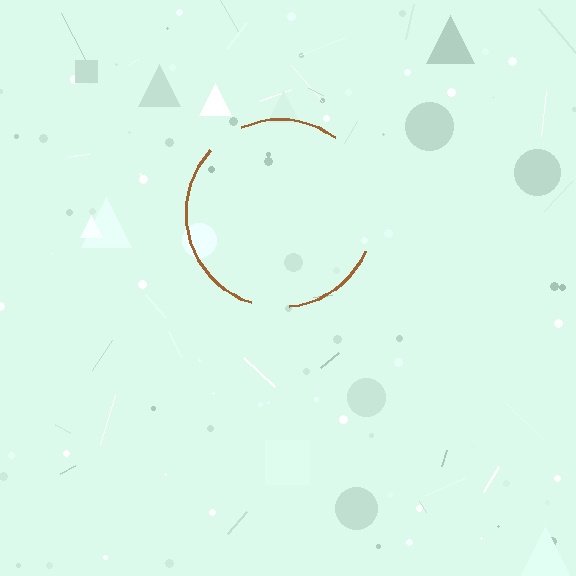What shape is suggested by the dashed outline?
The dashed outline suggests a circle.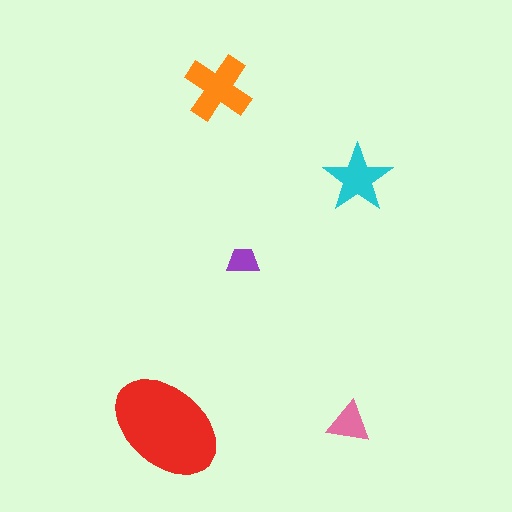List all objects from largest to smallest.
The red ellipse, the orange cross, the cyan star, the pink triangle, the purple trapezoid.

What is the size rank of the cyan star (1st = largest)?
3rd.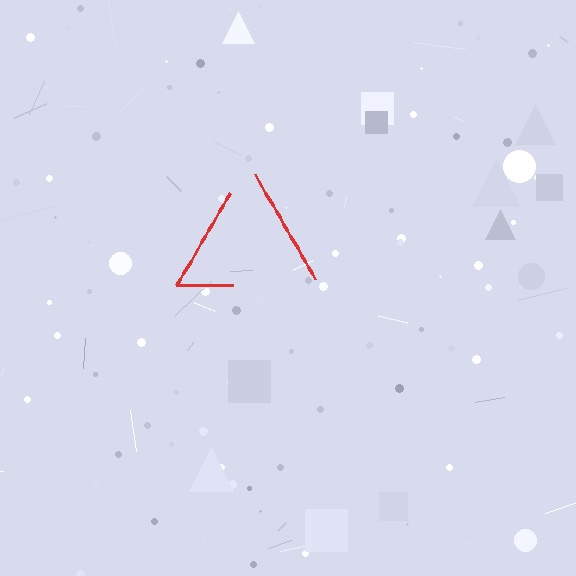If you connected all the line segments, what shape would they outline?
They would outline a triangle.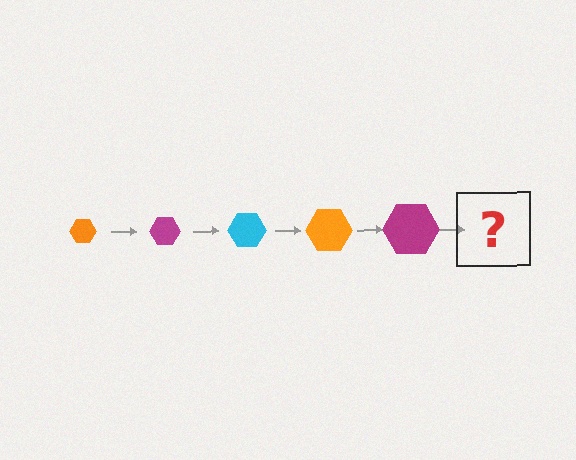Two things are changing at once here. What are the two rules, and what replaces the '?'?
The two rules are that the hexagon grows larger each step and the color cycles through orange, magenta, and cyan. The '?' should be a cyan hexagon, larger than the previous one.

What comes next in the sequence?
The next element should be a cyan hexagon, larger than the previous one.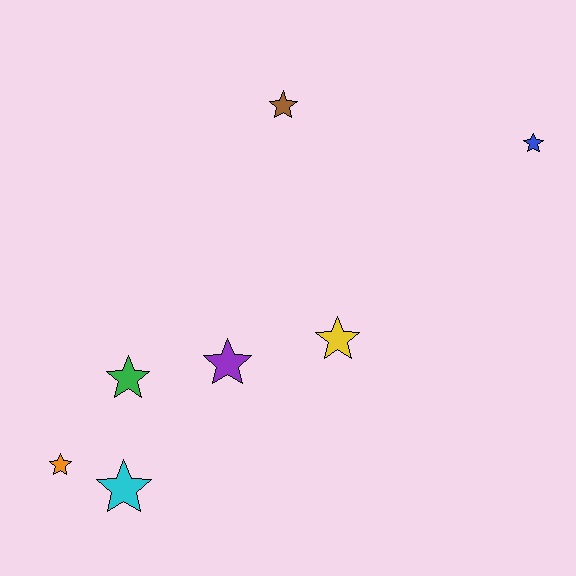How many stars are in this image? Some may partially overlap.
There are 7 stars.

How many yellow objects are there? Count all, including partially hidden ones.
There is 1 yellow object.